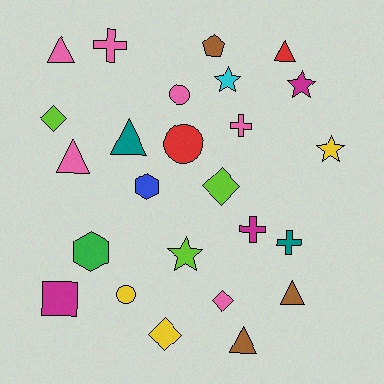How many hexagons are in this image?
There are 2 hexagons.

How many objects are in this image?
There are 25 objects.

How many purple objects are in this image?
There are no purple objects.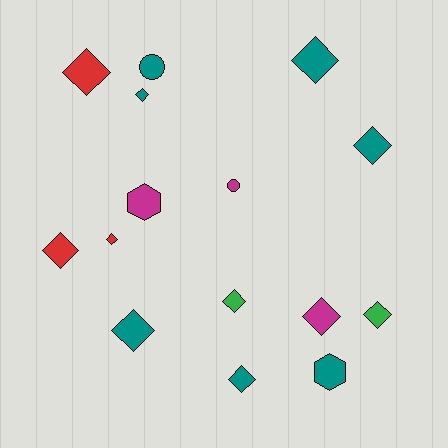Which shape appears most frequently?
Diamond, with 11 objects.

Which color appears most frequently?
Teal, with 7 objects.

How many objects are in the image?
There are 15 objects.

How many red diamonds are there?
There are 3 red diamonds.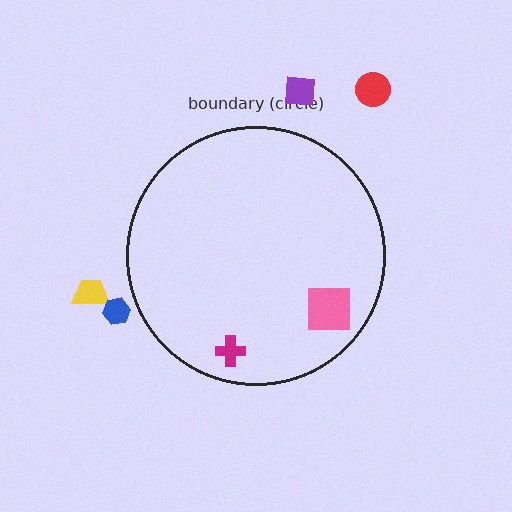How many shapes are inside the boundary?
2 inside, 4 outside.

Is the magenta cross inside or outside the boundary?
Inside.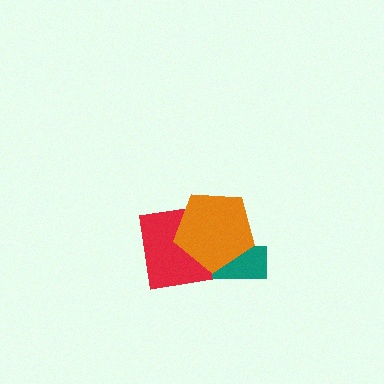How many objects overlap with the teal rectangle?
1 object overlaps with the teal rectangle.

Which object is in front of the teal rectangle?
The orange pentagon is in front of the teal rectangle.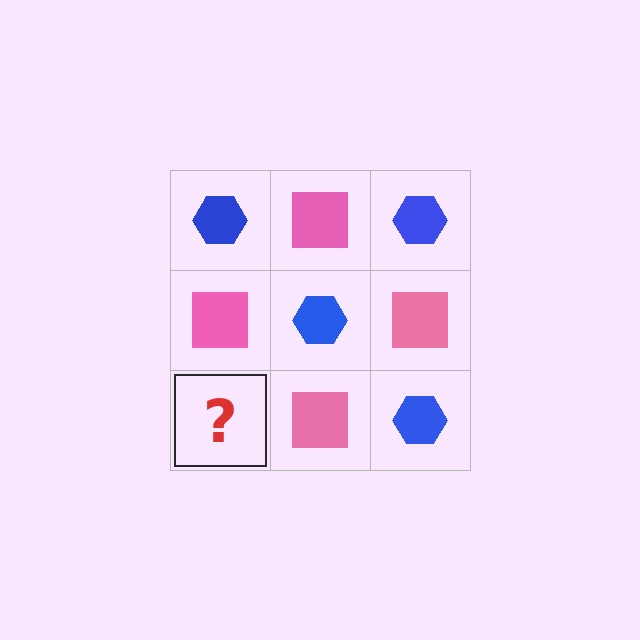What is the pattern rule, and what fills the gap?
The rule is that it alternates blue hexagon and pink square in a checkerboard pattern. The gap should be filled with a blue hexagon.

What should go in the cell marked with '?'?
The missing cell should contain a blue hexagon.